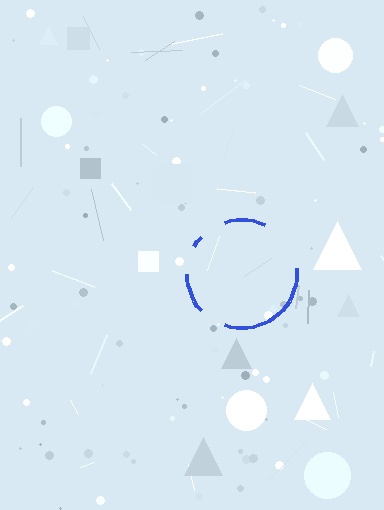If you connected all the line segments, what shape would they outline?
They would outline a circle.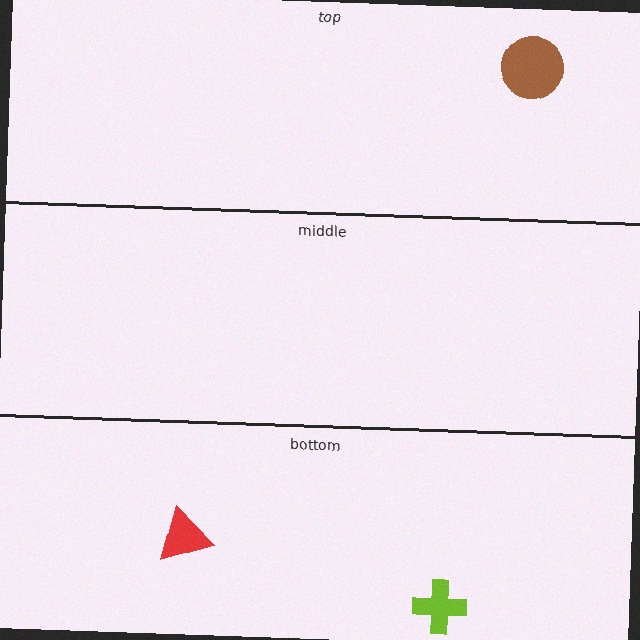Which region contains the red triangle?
The bottom region.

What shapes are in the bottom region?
The red triangle, the lime cross.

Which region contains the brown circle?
The top region.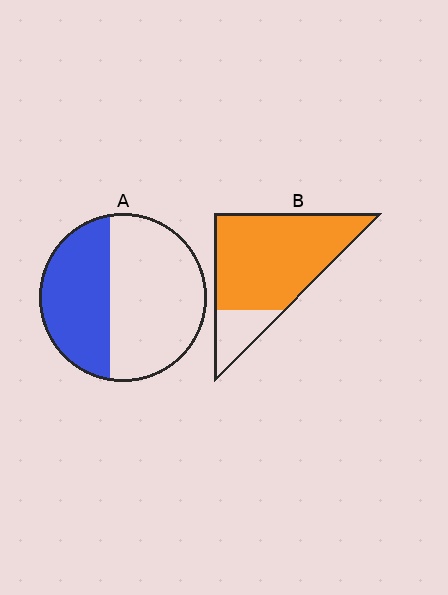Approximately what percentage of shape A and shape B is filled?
A is approximately 40% and B is approximately 80%.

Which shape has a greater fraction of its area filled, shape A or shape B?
Shape B.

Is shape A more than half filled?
No.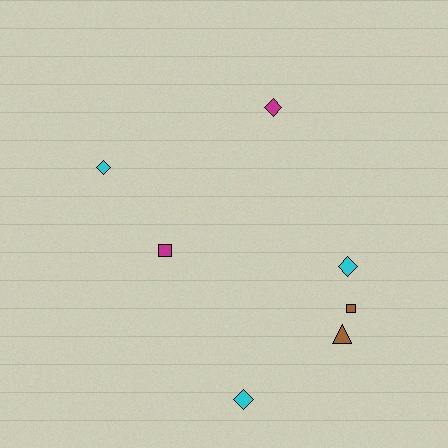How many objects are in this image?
There are 7 objects.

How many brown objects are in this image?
There are 2 brown objects.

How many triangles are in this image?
There is 1 triangle.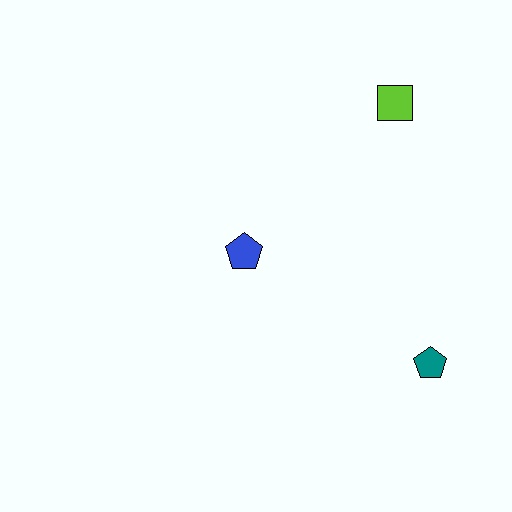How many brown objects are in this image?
There are no brown objects.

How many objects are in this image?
There are 3 objects.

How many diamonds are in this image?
There are no diamonds.